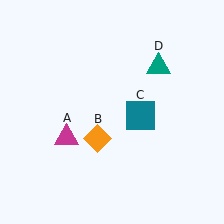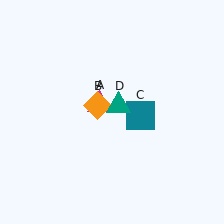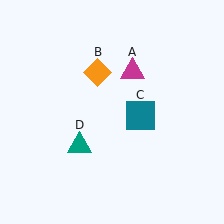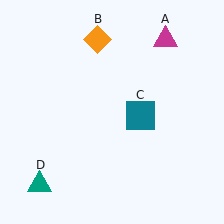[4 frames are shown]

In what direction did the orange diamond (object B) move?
The orange diamond (object B) moved up.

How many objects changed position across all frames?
3 objects changed position: magenta triangle (object A), orange diamond (object B), teal triangle (object D).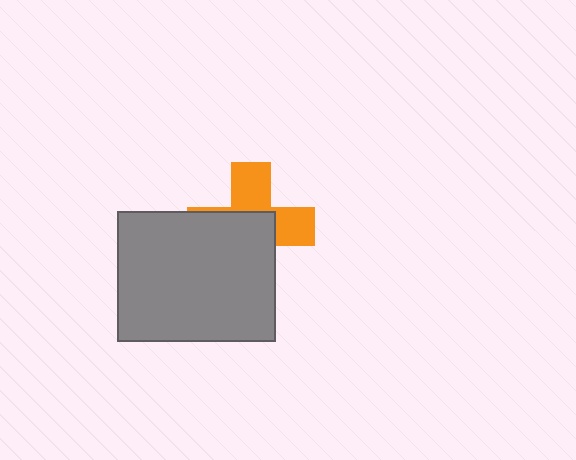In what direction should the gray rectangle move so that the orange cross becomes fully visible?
The gray rectangle should move toward the lower-left. That is the shortest direction to clear the overlap and leave the orange cross fully visible.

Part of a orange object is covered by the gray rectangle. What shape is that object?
It is a cross.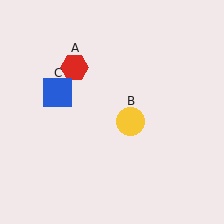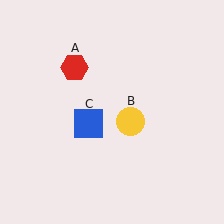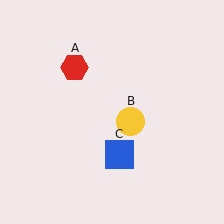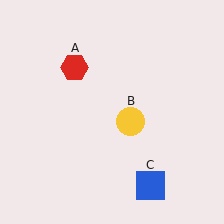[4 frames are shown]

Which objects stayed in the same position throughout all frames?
Red hexagon (object A) and yellow circle (object B) remained stationary.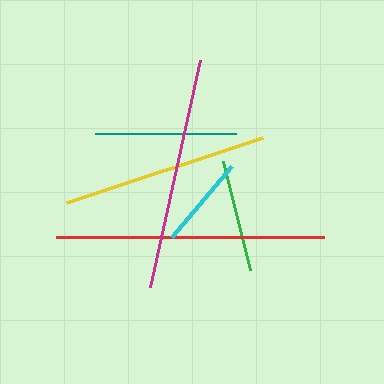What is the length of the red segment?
The red segment is approximately 269 pixels long.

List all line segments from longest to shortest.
From longest to shortest: red, magenta, yellow, teal, green, cyan.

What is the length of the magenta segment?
The magenta segment is approximately 233 pixels long.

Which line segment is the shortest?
The cyan line is the shortest at approximately 93 pixels.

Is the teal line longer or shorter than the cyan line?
The teal line is longer than the cyan line.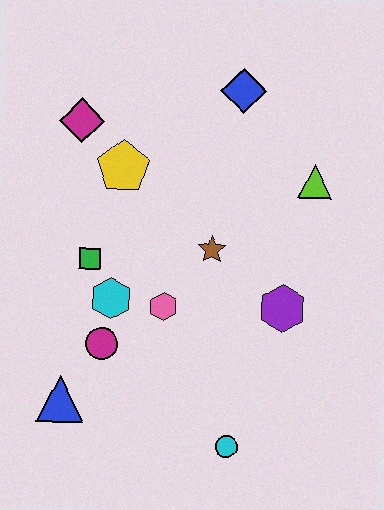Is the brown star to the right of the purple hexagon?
No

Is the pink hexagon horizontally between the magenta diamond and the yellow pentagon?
No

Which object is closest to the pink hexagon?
The cyan hexagon is closest to the pink hexagon.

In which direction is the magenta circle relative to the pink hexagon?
The magenta circle is to the left of the pink hexagon.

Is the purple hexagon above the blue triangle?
Yes